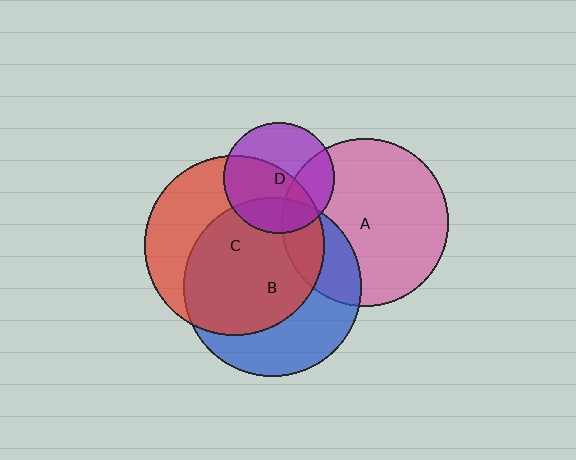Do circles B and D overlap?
Yes.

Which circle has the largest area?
Circle C (red).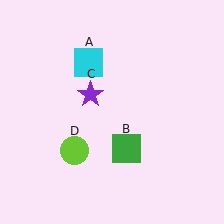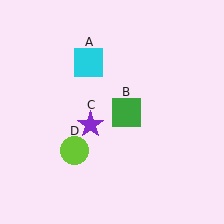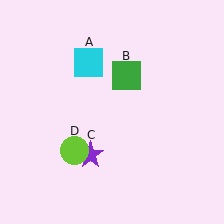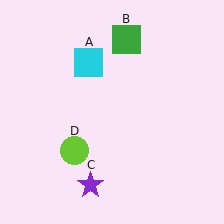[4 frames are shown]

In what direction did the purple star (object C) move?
The purple star (object C) moved down.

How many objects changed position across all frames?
2 objects changed position: green square (object B), purple star (object C).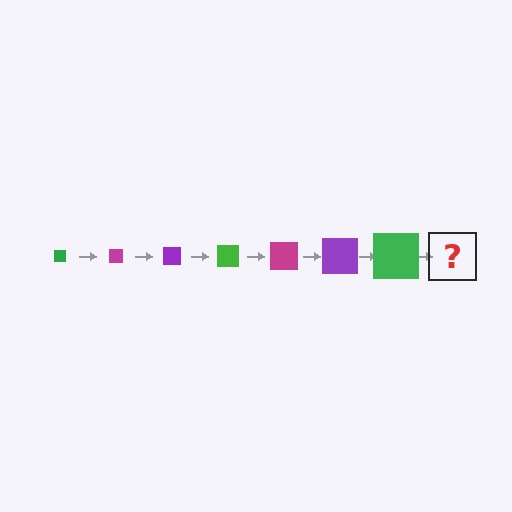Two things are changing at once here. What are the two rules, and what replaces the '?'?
The two rules are that the square grows larger each step and the color cycles through green, magenta, and purple. The '?' should be a magenta square, larger than the previous one.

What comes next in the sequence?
The next element should be a magenta square, larger than the previous one.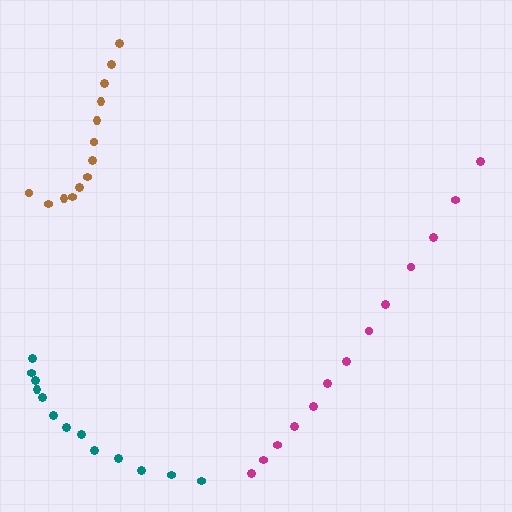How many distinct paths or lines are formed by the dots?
There are 3 distinct paths.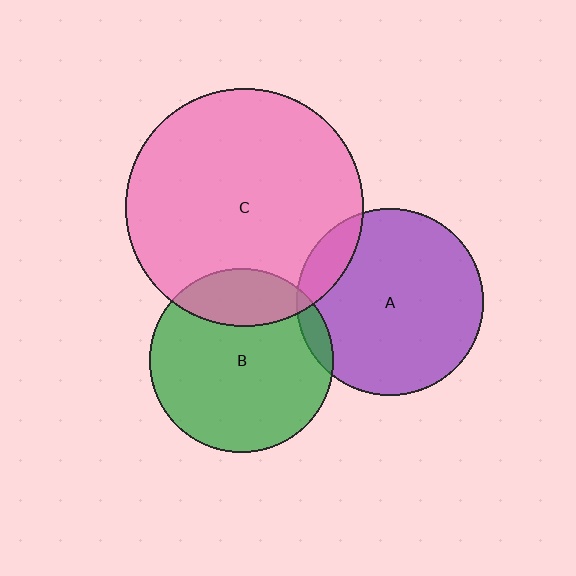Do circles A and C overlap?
Yes.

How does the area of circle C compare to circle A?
Approximately 1.6 times.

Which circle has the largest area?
Circle C (pink).